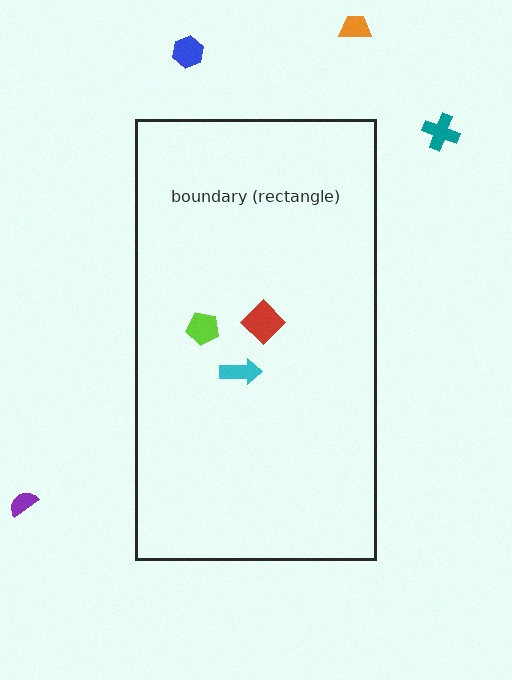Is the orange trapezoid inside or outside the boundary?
Outside.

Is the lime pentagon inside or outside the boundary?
Inside.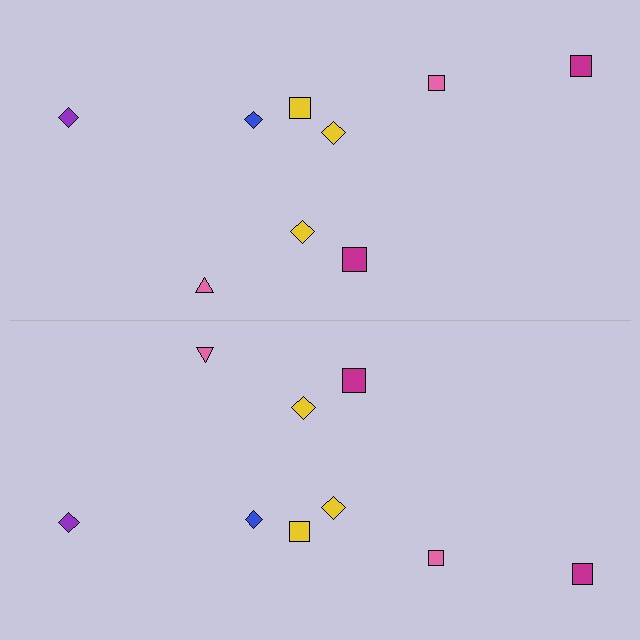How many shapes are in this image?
There are 18 shapes in this image.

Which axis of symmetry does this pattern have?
The pattern has a horizontal axis of symmetry running through the center of the image.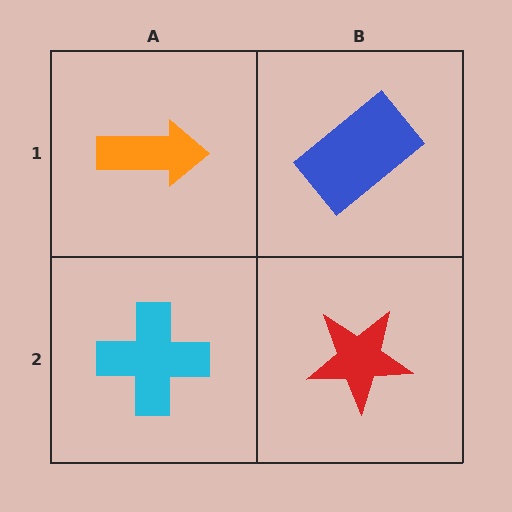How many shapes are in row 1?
2 shapes.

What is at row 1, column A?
An orange arrow.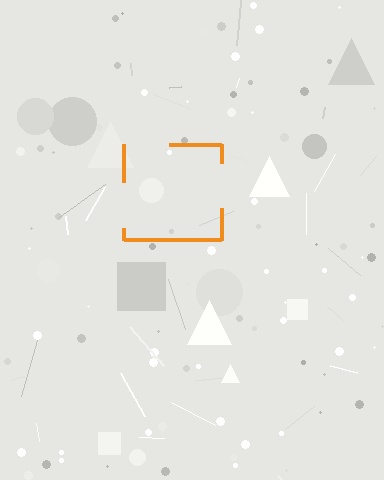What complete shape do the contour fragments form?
The contour fragments form a square.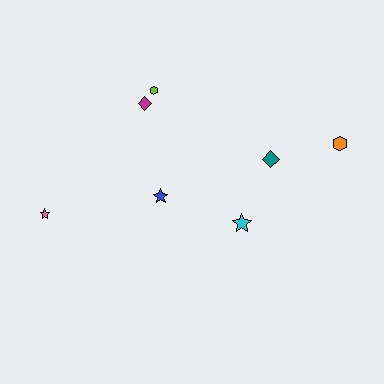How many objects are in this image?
There are 7 objects.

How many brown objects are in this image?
There are no brown objects.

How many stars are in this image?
There are 3 stars.